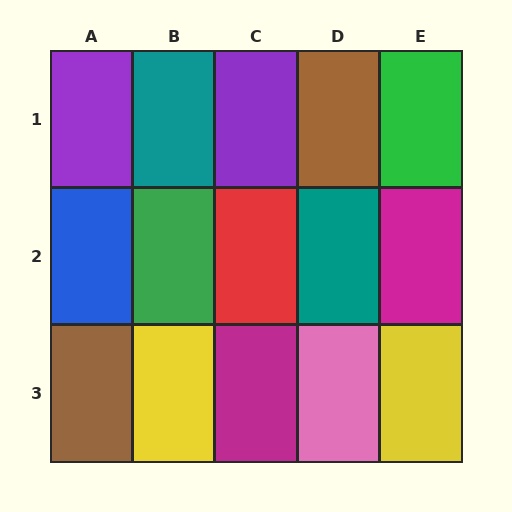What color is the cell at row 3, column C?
Magenta.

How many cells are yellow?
2 cells are yellow.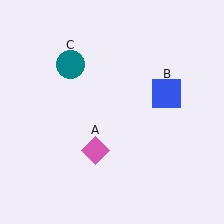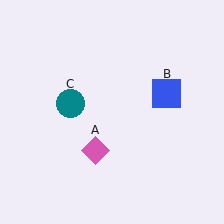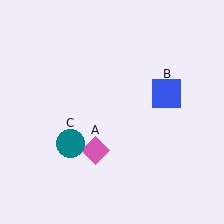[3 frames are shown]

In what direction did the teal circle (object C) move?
The teal circle (object C) moved down.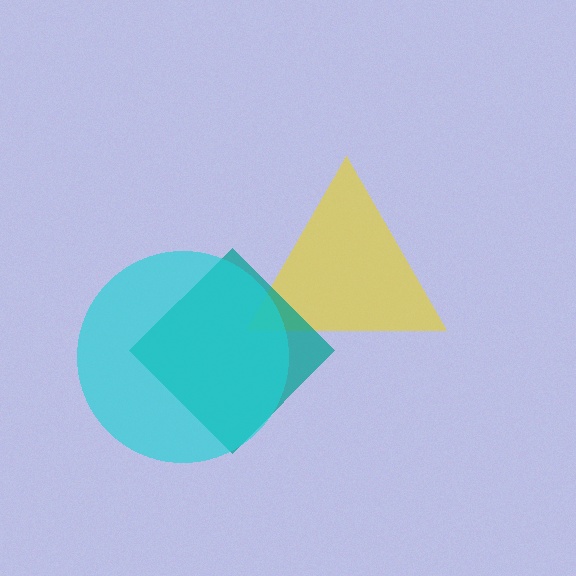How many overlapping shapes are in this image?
There are 3 overlapping shapes in the image.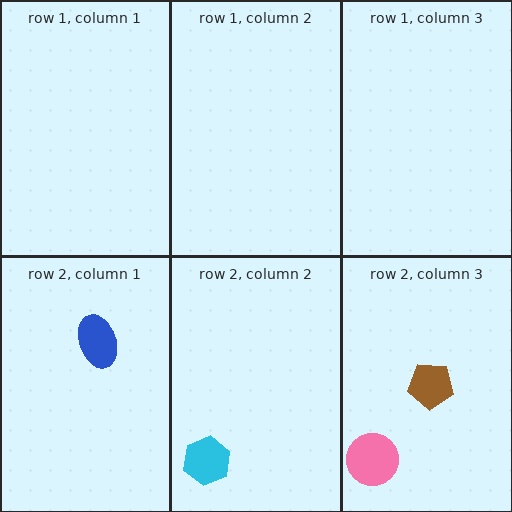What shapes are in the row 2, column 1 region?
The blue ellipse.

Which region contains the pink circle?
The row 2, column 3 region.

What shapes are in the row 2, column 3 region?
The brown pentagon, the pink circle.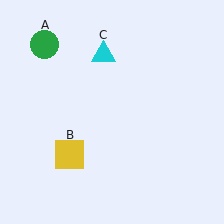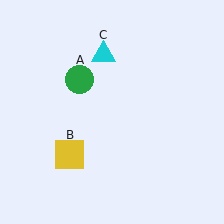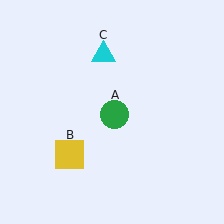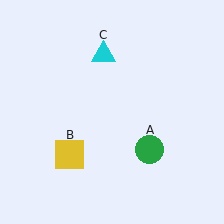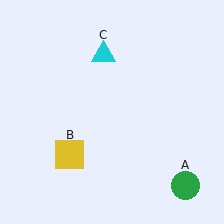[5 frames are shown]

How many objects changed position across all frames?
1 object changed position: green circle (object A).